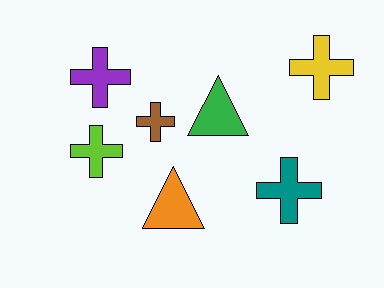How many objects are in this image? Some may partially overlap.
There are 7 objects.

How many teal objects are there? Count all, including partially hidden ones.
There is 1 teal object.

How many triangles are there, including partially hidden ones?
There are 2 triangles.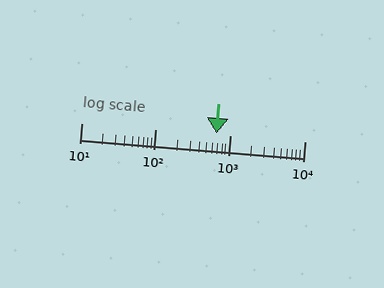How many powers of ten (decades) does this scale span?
The scale spans 3 decades, from 10 to 10000.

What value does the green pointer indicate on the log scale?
The pointer indicates approximately 660.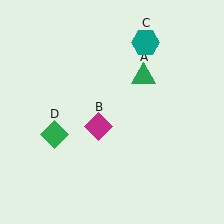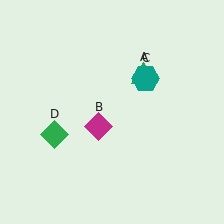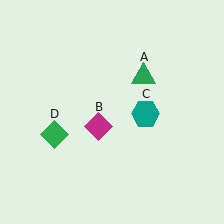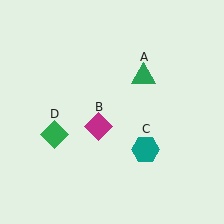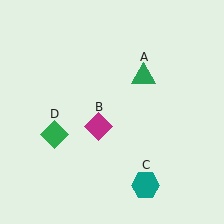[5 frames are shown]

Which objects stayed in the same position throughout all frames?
Green triangle (object A) and magenta diamond (object B) and green diamond (object D) remained stationary.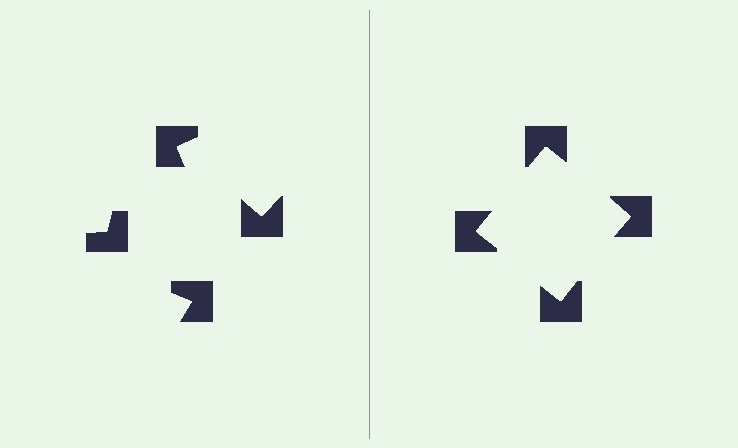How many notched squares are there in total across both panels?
8 — 4 on each side.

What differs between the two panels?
The notched squares are positioned identically on both sides; only the wedge orientations differ. On the right they align to a square; on the left they are misaligned.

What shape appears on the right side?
An illusory square.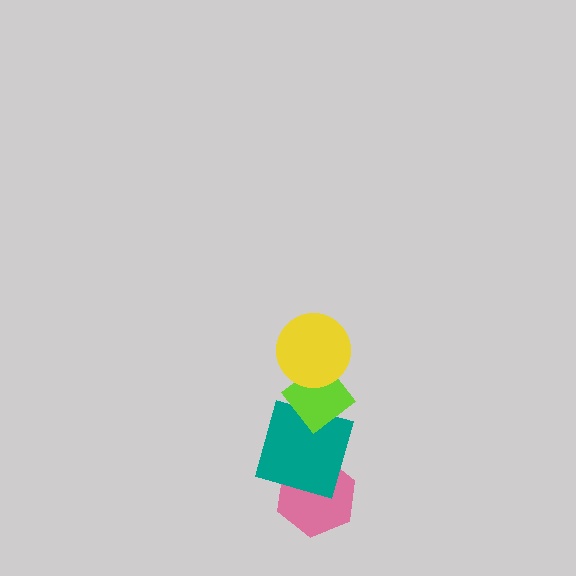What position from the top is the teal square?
The teal square is 3rd from the top.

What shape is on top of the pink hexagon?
The teal square is on top of the pink hexagon.